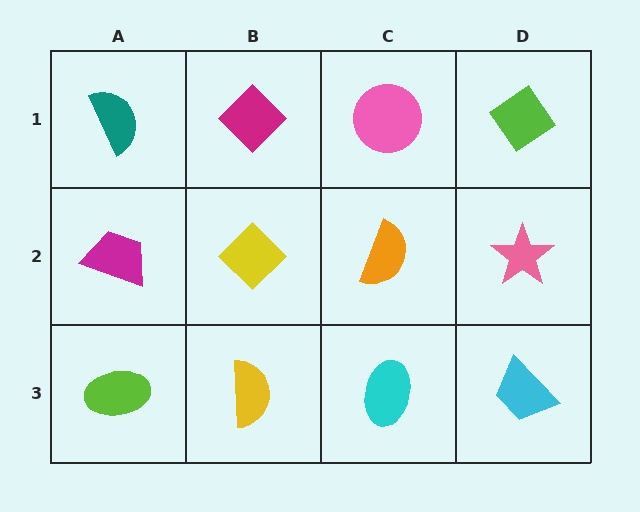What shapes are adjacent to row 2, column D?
A lime diamond (row 1, column D), a cyan trapezoid (row 3, column D), an orange semicircle (row 2, column C).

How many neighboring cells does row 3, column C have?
3.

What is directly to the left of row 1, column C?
A magenta diamond.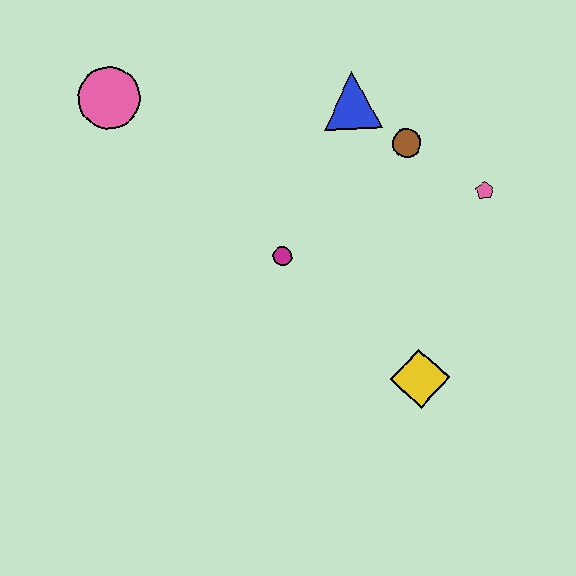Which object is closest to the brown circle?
The blue triangle is closest to the brown circle.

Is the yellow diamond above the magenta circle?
No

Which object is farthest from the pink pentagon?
The pink circle is farthest from the pink pentagon.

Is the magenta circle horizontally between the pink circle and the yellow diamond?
Yes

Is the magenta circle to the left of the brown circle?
Yes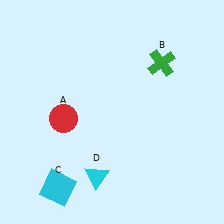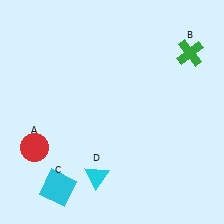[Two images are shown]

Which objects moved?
The objects that moved are: the red circle (A), the green cross (B).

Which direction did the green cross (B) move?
The green cross (B) moved right.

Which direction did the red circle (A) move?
The red circle (A) moved down.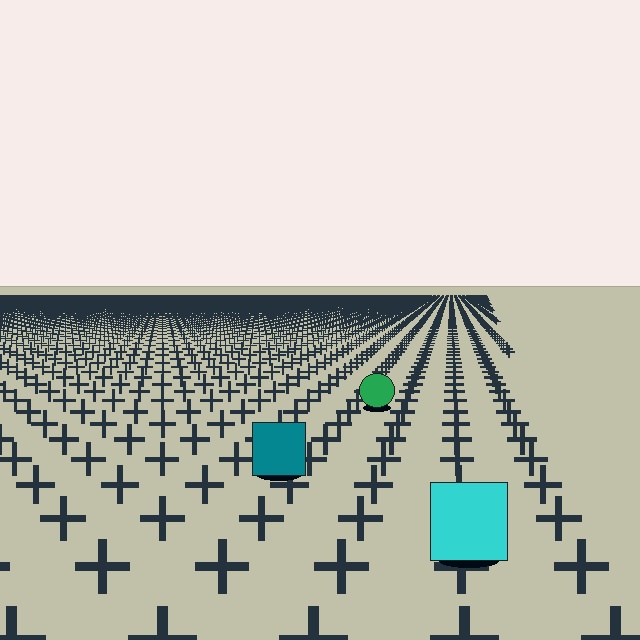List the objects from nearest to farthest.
From nearest to farthest: the cyan square, the teal square, the green circle.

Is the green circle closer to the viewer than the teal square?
No. The teal square is closer — you can tell from the texture gradient: the ground texture is coarser near it.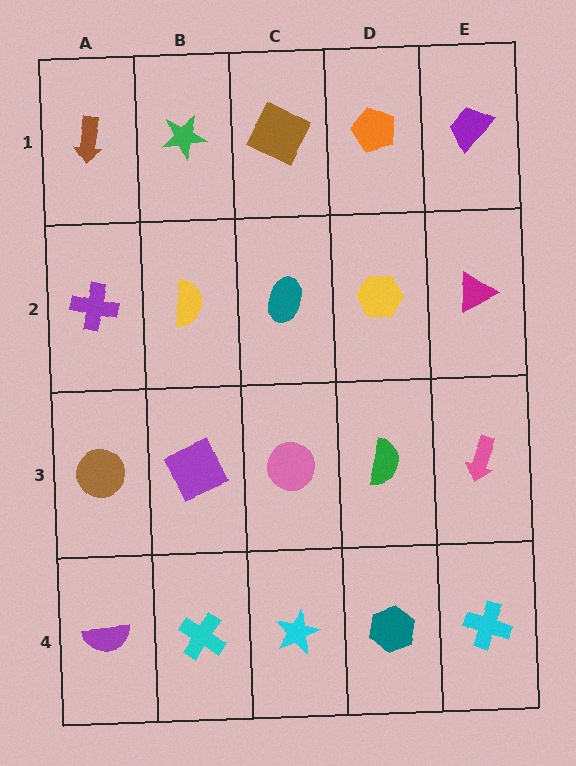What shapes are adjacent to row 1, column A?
A purple cross (row 2, column A), a green star (row 1, column B).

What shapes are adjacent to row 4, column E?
A pink arrow (row 3, column E), a teal hexagon (row 4, column D).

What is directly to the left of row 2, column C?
A yellow semicircle.